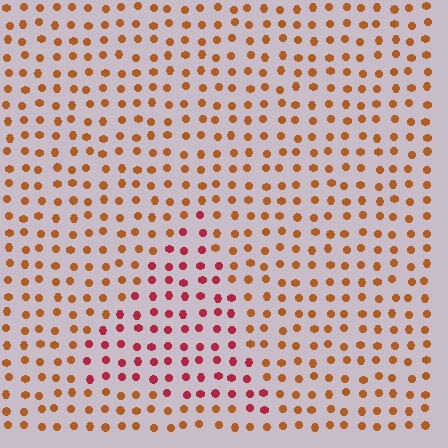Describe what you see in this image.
The image is filled with small brown elements in a uniform arrangement. A triangle-shaped region is visible where the elements are tinted to a slightly different hue, forming a subtle color boundary.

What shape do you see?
I see a triangle.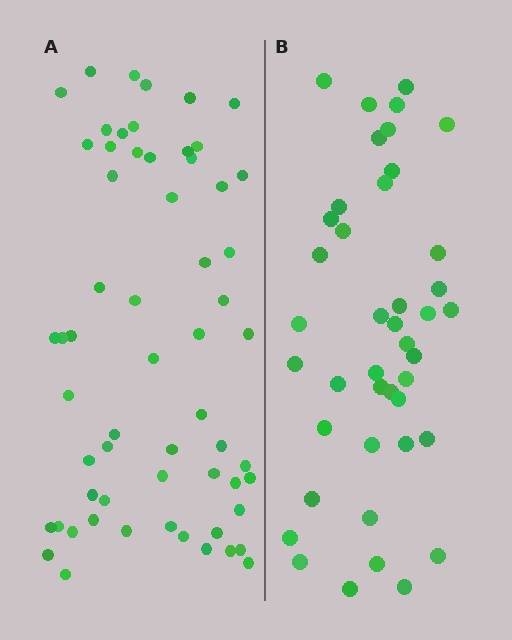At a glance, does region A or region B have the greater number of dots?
Region A (the left region) has more dots.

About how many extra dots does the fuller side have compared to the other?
Region A has approximately 20 more dots than region B.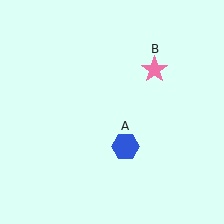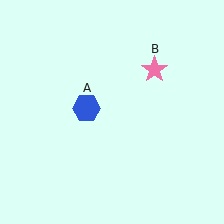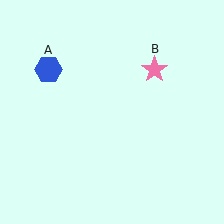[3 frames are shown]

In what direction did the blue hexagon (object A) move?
The blue hexagon (object A) moved up and to the left.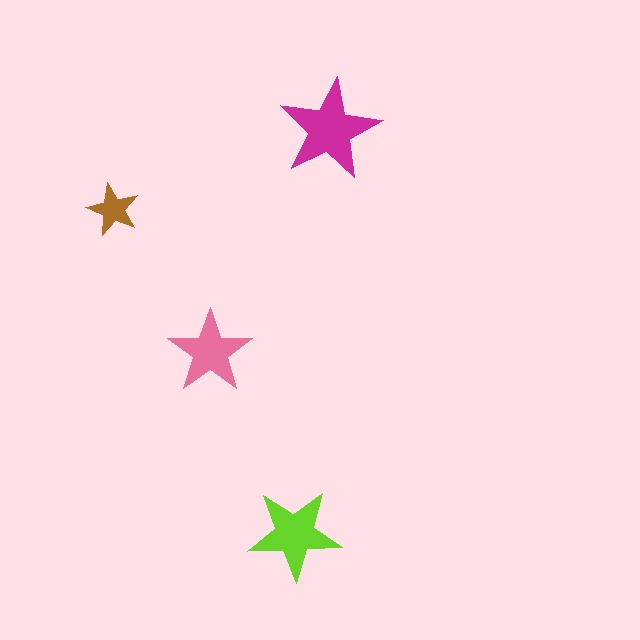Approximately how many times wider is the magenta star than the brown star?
About 2 times wider.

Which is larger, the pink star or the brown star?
The pink one.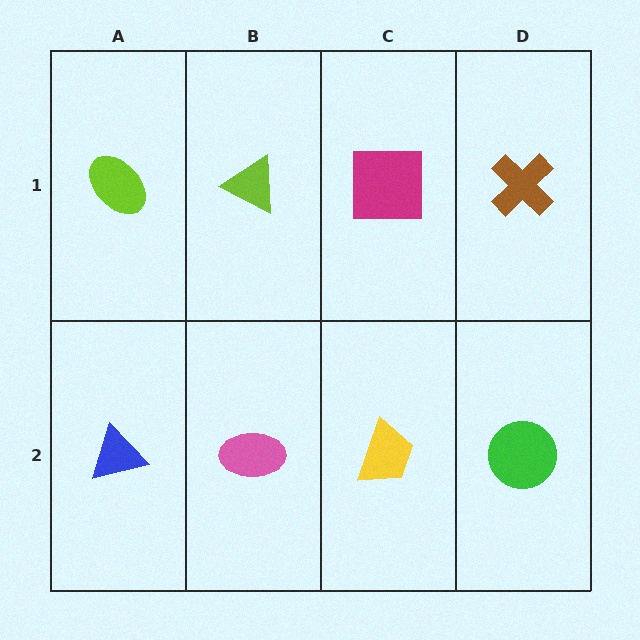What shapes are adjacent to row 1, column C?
A yellow trapezoid (row 2, column C), a lime triangle (row 1, column B), a brown cross (row 1, column D).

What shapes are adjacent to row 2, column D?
A brown cross (row 1, column D), a yellow trapezoid (row 2, column C).